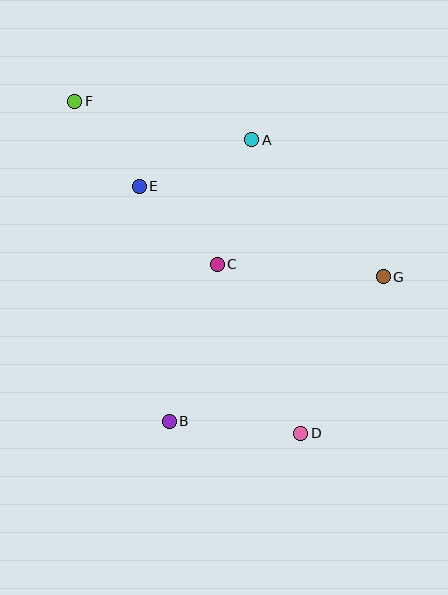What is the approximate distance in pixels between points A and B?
The distance between A and B is approximately 293 pixels.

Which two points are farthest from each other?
Points D and F are farthest from each other.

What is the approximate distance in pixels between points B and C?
The distance between B and C is approximately 164 pixels.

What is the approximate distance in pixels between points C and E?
The distance between C and E is approximately 111 pixels.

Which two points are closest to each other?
Points E and F are closest to each other.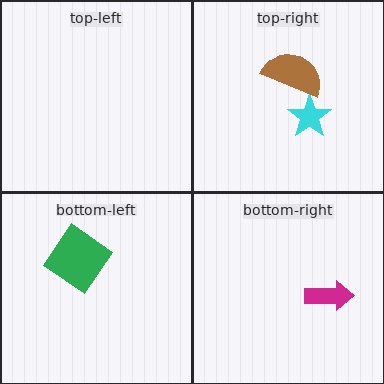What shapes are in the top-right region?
The cyan star, the brown semicircle.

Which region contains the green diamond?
The bottom-left region.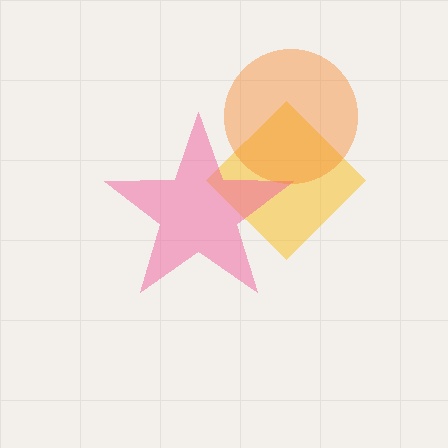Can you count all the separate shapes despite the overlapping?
Yes, there are 3 separate shapes.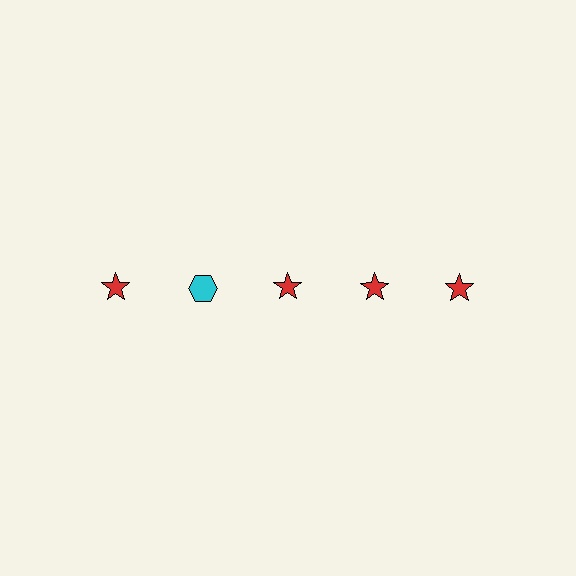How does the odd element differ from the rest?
It differs in both color (cyan instead of red) and shape (hexagon instead of star).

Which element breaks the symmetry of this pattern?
The cyan hexagon in the top row, second from left column breaks the symmetry. All other shapes are red stars.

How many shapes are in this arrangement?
There are 5 shapes arranged in a grid pattern.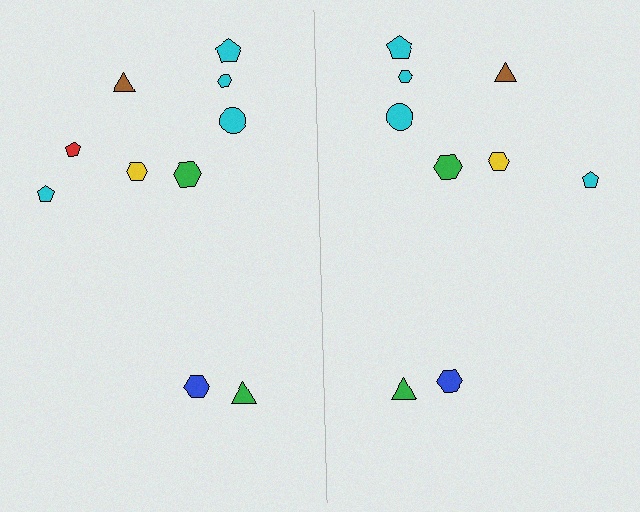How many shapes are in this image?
There are 19 shapes in this image.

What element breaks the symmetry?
A red pentagon is missing from the right side.